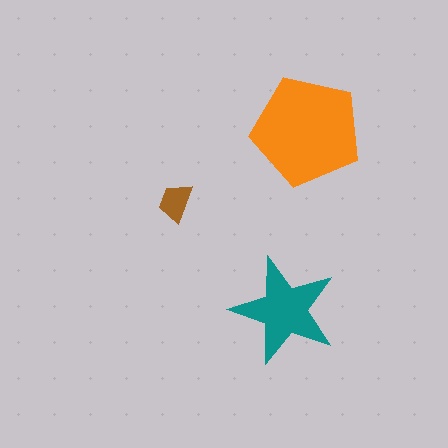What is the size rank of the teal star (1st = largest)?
2nd.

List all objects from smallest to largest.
The brown trapezoid, the teal star, the orange pentagon.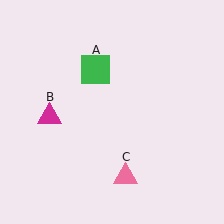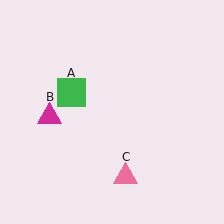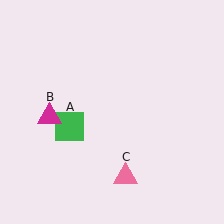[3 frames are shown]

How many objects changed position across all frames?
1 object changed position: green square (object A).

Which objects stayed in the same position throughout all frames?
Magenta triangle (object B) and pink triangle (object C) remained stationary.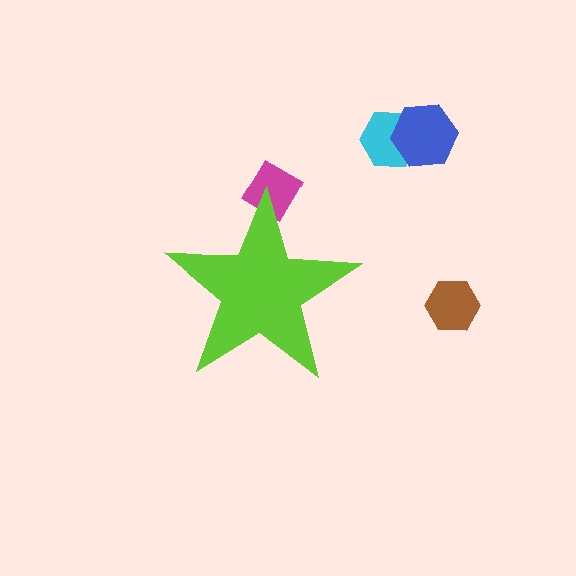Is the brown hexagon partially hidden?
No, the brown hexagon is fully visible.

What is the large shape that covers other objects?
A lime star.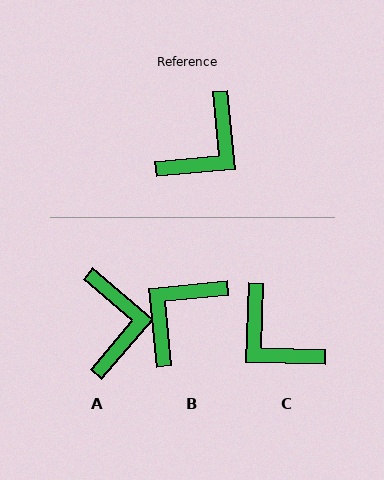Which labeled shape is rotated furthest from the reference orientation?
B, about 179 degrees away.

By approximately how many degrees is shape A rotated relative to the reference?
Approximately 44 degrees counter-clockwise.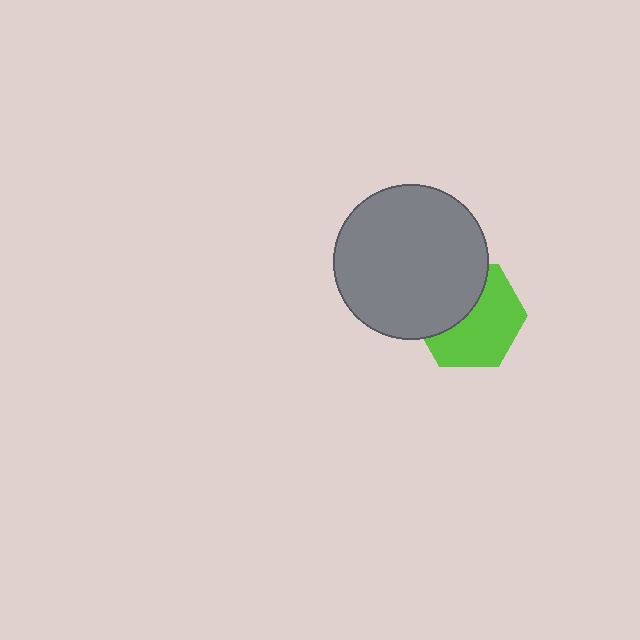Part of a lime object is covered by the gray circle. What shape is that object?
It is a hexagon.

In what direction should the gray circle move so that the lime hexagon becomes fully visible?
The gray circle should move toward the upper-left. That is the shortest direction to clear the overlap and leave the lime hexagon fully visible.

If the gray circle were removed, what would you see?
You would see the complete lime hexagon.